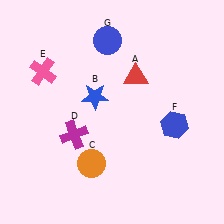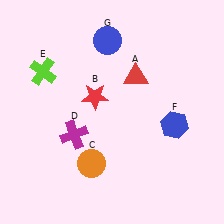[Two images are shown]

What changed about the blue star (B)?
In Image 1, B is blue. In Image 2, it changed to red.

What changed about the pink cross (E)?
In Image 1, E is pink. In Image 2, it changed to lime.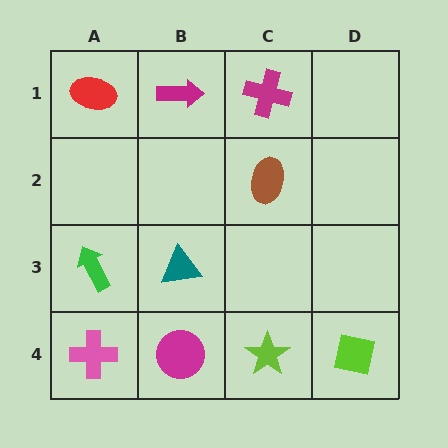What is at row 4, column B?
A magenta circle.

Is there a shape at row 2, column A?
No, that cell is empty.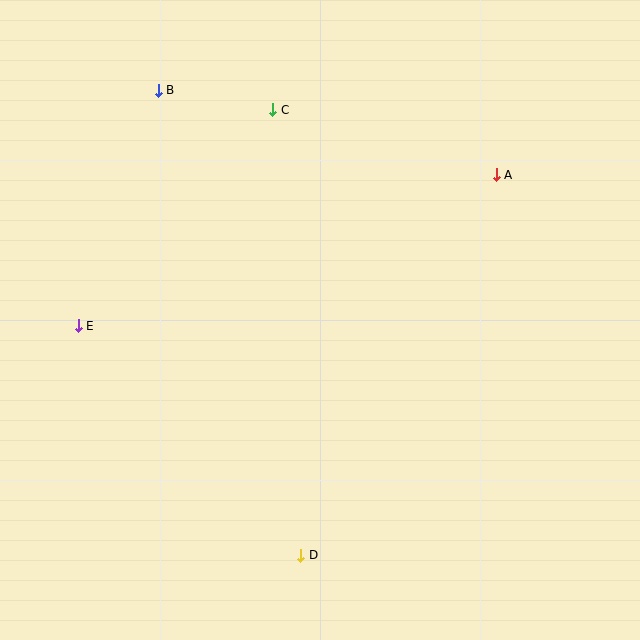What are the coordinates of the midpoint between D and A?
The midpoint between D and A is at (398, 365).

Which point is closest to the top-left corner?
Point B is closest to the top-left corner.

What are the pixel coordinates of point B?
Point B is at (158, 90).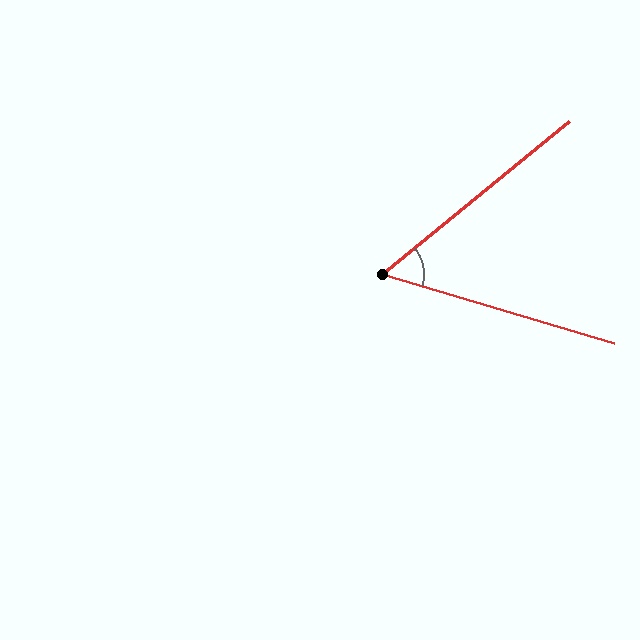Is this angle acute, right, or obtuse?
It is acute.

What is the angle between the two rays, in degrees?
Approximately 56 degrees.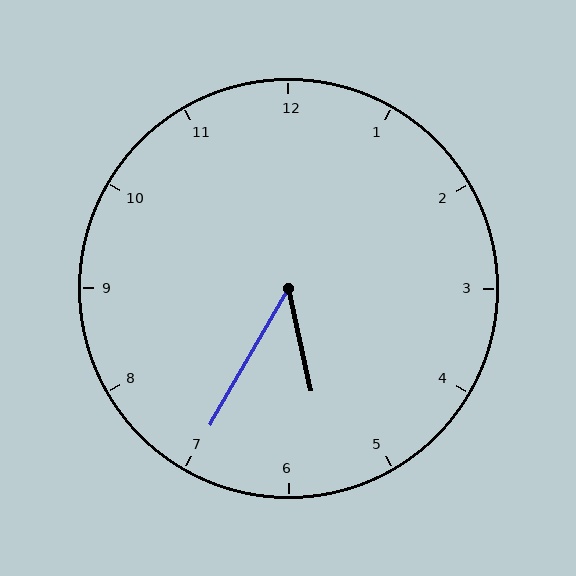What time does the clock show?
5:35.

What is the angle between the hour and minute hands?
Approximately 42 degrees.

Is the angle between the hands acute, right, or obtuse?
It is acute.